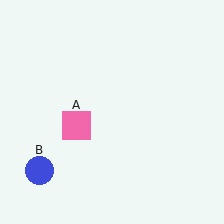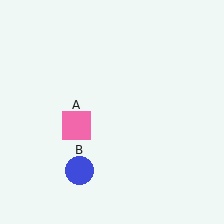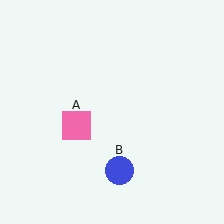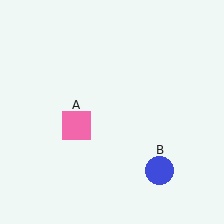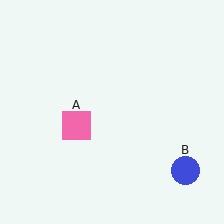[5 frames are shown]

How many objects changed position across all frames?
1 object changed position: blue circle (object B).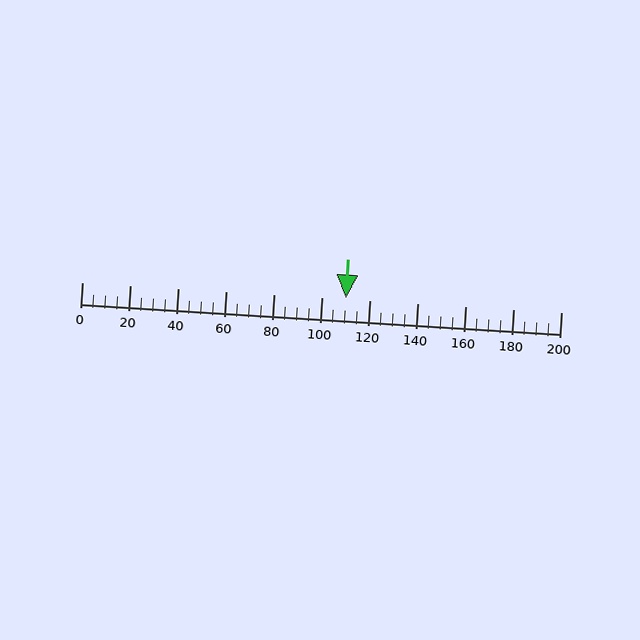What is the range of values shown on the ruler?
The ruler shows values from 0 to 200.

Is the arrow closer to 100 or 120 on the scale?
The arrow is closer to 120.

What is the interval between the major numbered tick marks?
The major tick marks are spaced 20 units apart.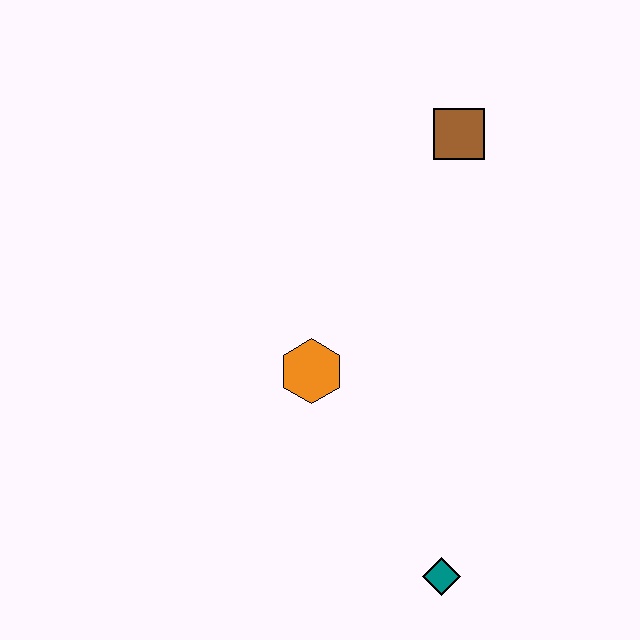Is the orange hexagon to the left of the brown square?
Yes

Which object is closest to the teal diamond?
The orange hexagon is closest to the teal diamond.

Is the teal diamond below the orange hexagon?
Yes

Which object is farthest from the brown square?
The teal diamond is farthest from the brown square.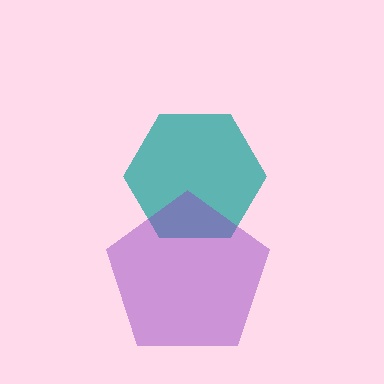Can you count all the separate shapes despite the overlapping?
Yes, there are 2 separate shapes.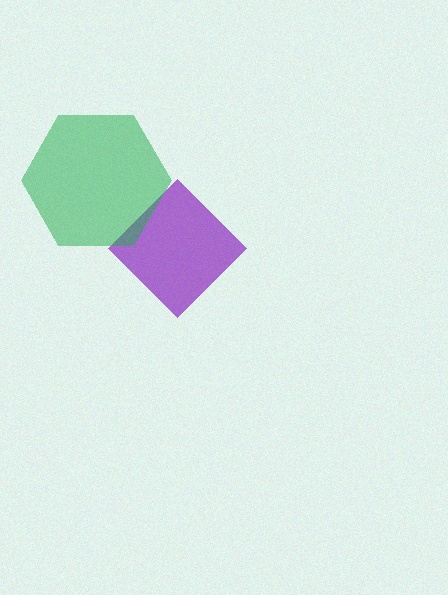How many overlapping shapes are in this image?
There are 2 overlapping shapes in the image.